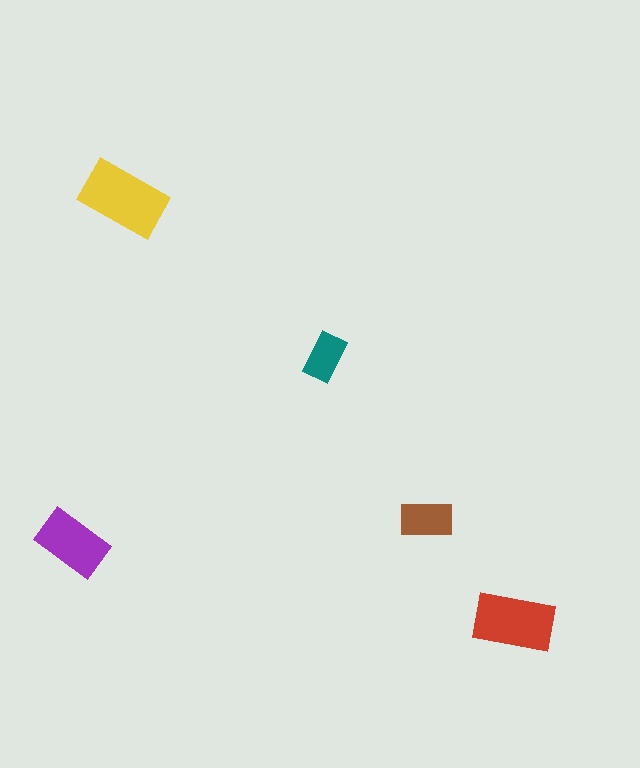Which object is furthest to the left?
The purple rectangle is leftmost.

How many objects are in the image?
There are 5 objects in the image.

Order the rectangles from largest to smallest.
the yellow one, the red one, the purple one, the brown one, the teal one.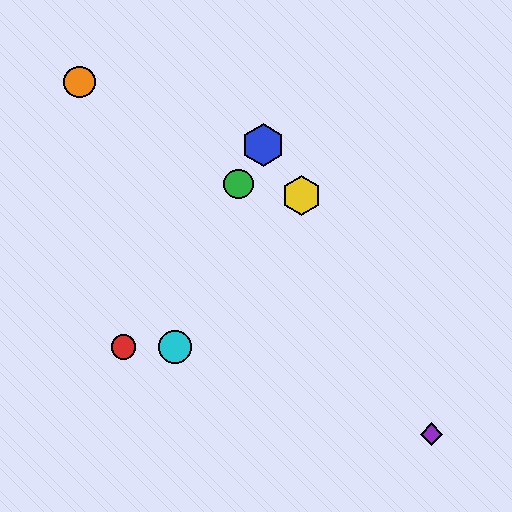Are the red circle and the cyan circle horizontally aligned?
Yes, both are at y≈347.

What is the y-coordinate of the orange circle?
The orange circle is at y≈82.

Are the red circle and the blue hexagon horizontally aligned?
No, the red circle is at y≈347 and the blue hexagon is at y≈145.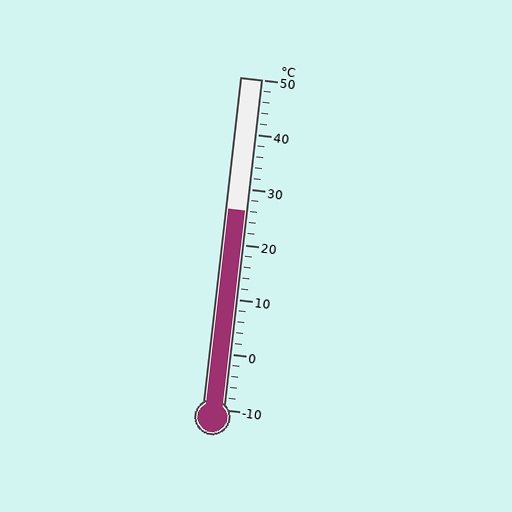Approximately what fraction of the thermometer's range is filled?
The thermometer is filled to approximately 60% of its range.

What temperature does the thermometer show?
The thermometer shows approximately 26°C.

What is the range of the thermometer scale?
The thermometer scale ranges from -10°C to 50°C.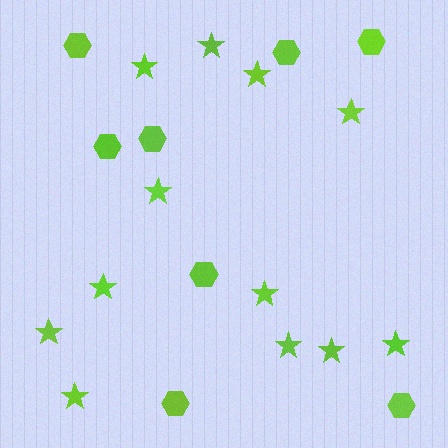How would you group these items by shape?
There are 2 groups: one group of stars (12) and one group of hexagons (8).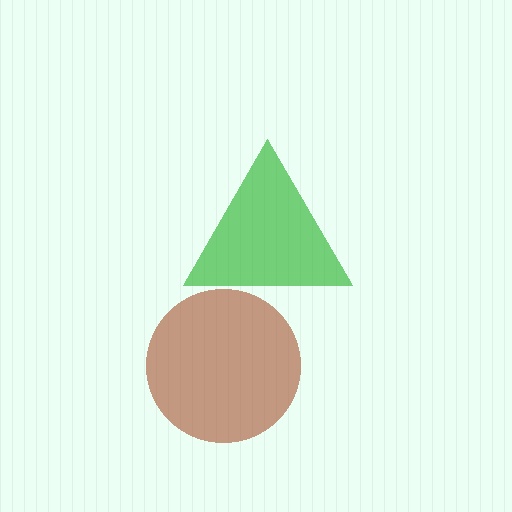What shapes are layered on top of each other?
The layered shapes are: a green triangle, a brown circle.